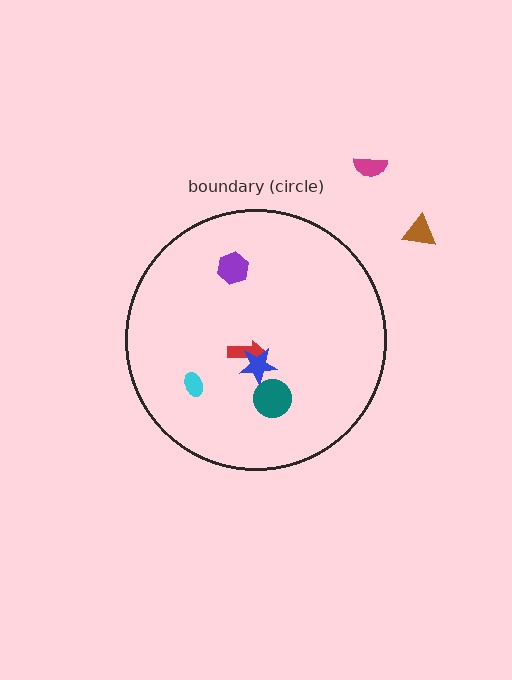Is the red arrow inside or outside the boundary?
Inside.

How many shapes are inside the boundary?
5 inside, 2 outside.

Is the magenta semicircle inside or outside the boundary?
Outside.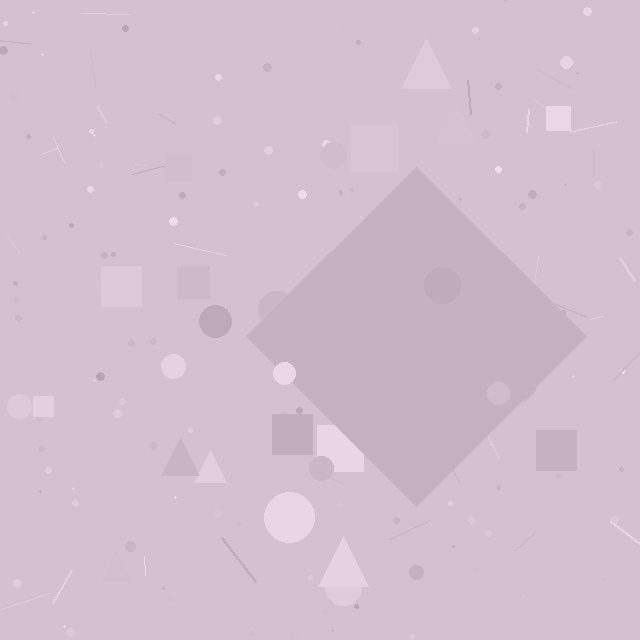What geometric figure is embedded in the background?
A diamond is embedded in the background.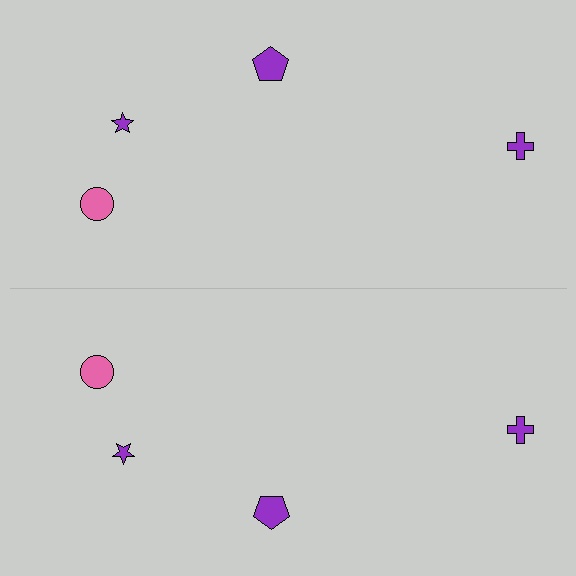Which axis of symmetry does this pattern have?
The pattern has a horizontal axis of symmetry running through the center of the image.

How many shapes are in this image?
There are 8 shapes in this image.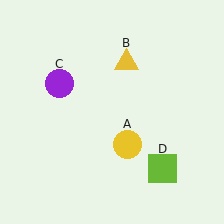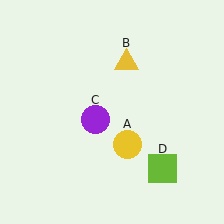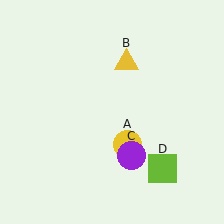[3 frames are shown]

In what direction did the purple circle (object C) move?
The purple circle (object C) moved down and to the right.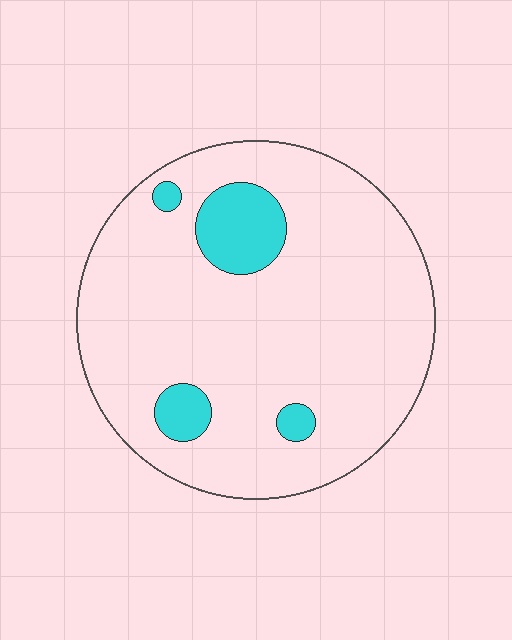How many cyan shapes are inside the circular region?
4.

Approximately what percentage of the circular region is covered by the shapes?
Approximately 10%.